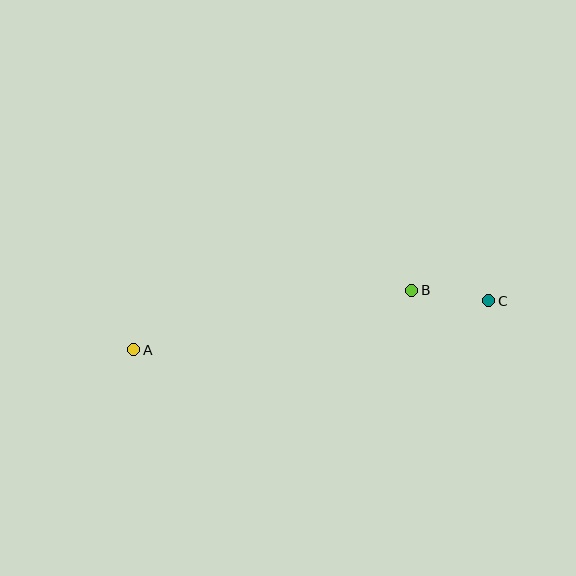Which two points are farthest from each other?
Points A and C are farthest from each other.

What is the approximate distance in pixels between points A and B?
The distance between A and B is approximately 284 pixels.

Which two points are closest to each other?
Points B and C are closest to each other.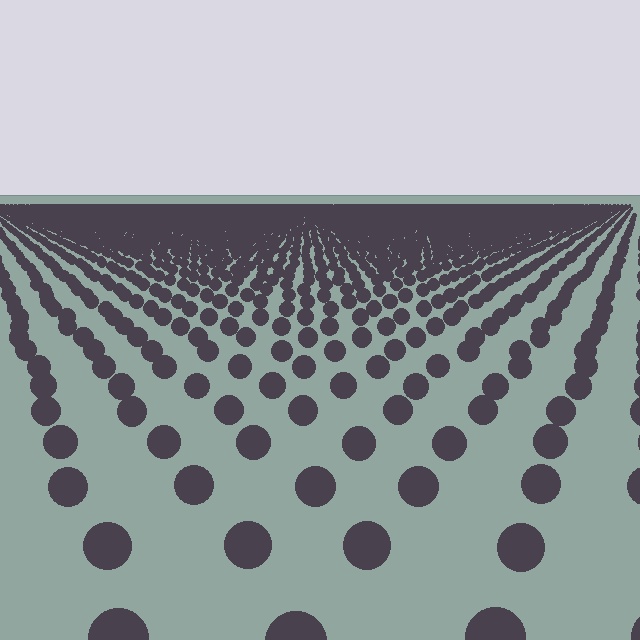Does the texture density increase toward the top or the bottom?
Density increases toward the top.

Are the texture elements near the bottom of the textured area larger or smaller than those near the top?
Larger. Near the bottom, elements are closer to the viewer and appear at a bigger on-screen size.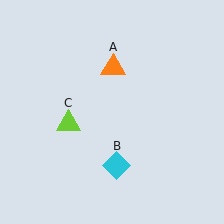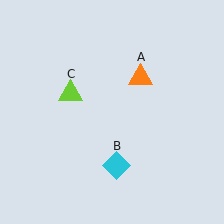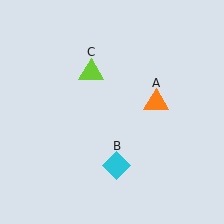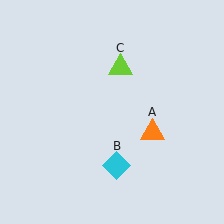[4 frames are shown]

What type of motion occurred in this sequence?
The orange triangle (object A), lime triangle (object C) rotated clockwise around the center of the scene.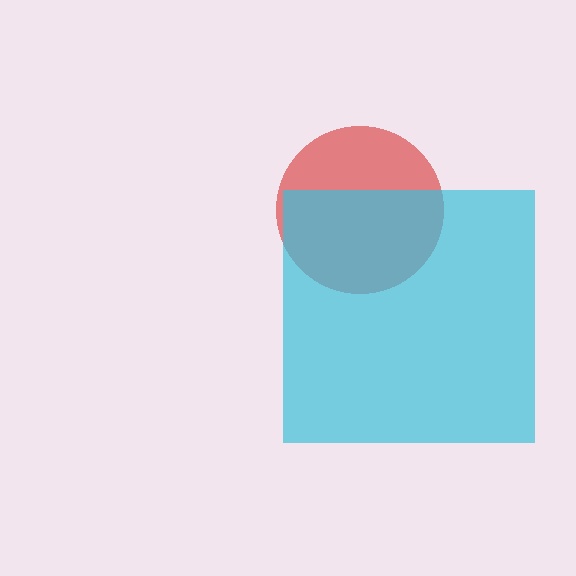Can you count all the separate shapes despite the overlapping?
Yes, there are 2 separate shapes.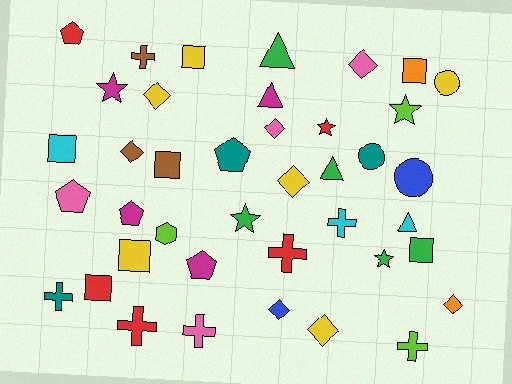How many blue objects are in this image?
There are 2 blue objects.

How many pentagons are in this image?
There are 5 pentagons.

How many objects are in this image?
There are 40 objects.